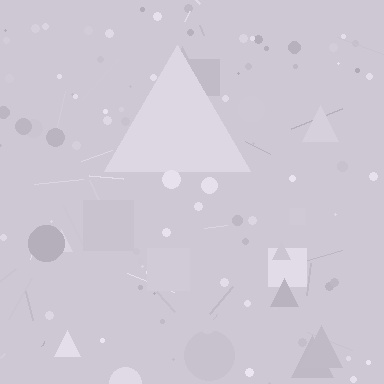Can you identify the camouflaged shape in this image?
The camouflaged shape is a triangle.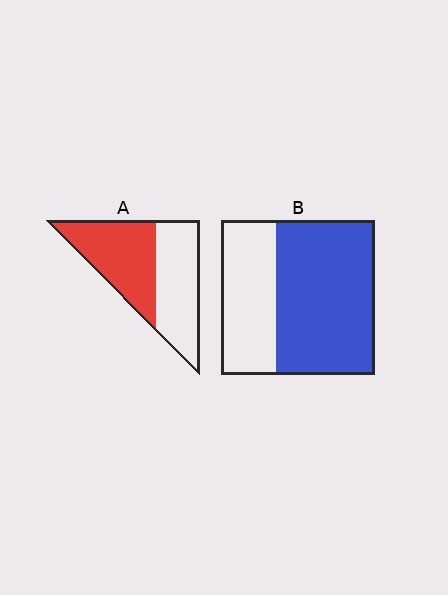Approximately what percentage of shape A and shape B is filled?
A is approximately 50% and B is approximately 65%.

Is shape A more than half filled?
Roughly half.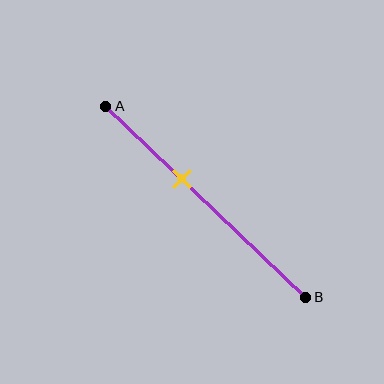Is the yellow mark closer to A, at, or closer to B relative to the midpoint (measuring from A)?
The yellow mark is closer to point A than the midpoint of segment AB.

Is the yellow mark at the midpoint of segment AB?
No, the mark is at about 40% from A, not at the 50% midpoint.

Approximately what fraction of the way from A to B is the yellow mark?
The yellow mark is approximately 40% of the way from A to B.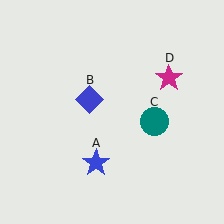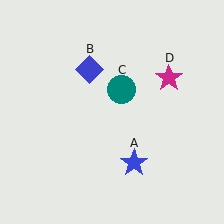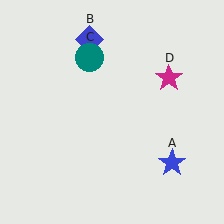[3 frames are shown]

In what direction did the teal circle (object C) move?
The teal circle (object C) moved up and to the left.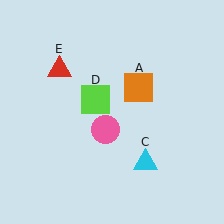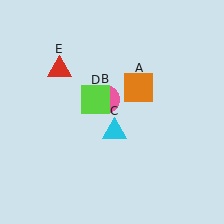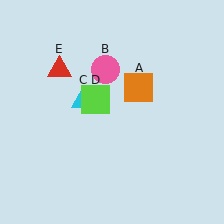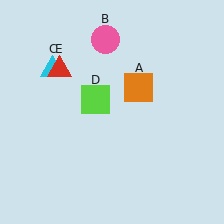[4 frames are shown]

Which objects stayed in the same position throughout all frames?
Orange square (object A) and lime square (object D) and red triangle (object E) remained stationary.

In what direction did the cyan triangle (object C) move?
The cyan triangle (object C) moved up and to the left.